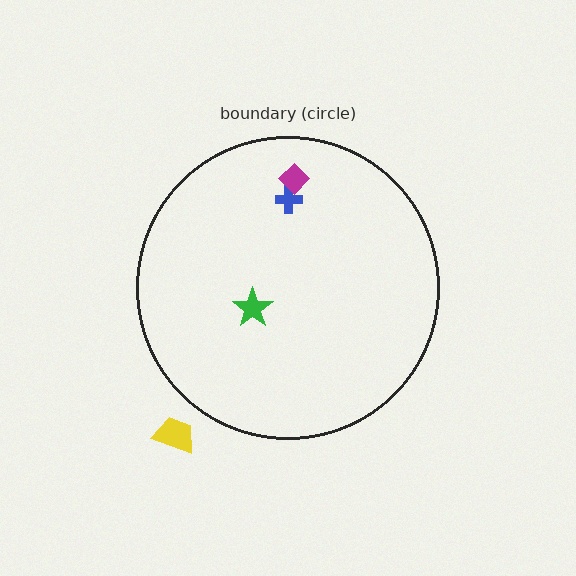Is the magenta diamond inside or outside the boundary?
Inside.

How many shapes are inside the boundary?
3 inside, 1 outside.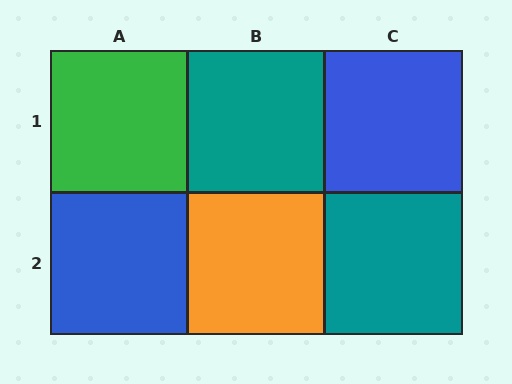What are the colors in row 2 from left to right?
Blue, orange, teal.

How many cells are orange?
1 cell is orange.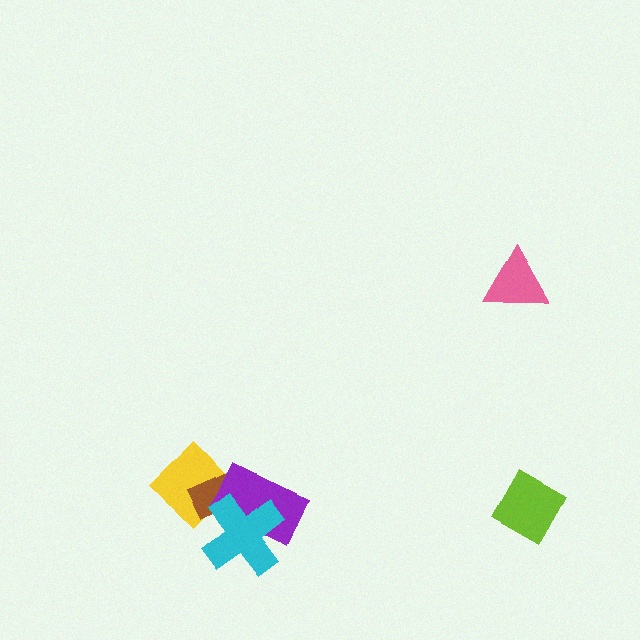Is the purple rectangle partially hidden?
Yes, it is partially covered by another shape.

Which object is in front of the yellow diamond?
The brown rectangle is in front of the yellow diamond.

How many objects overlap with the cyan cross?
2 objects overlap with the cyan cross.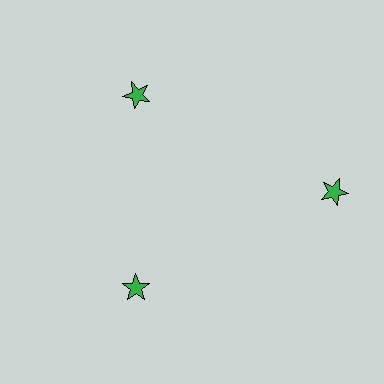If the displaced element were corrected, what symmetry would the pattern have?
It would have 3-fold rotational symmetry — the pattern would map onto itself every 120 degrees.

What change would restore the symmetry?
The symmetry would be restored by moving it inward, back onto the ring so that all 3 stars sit at equal angles and equal distance from the center.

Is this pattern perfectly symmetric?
No. The 3 green stars are arranged in a ring, but one element near the 3 o'clock position is pushed outward from the center, breaking the 3-fold rotational symmetry.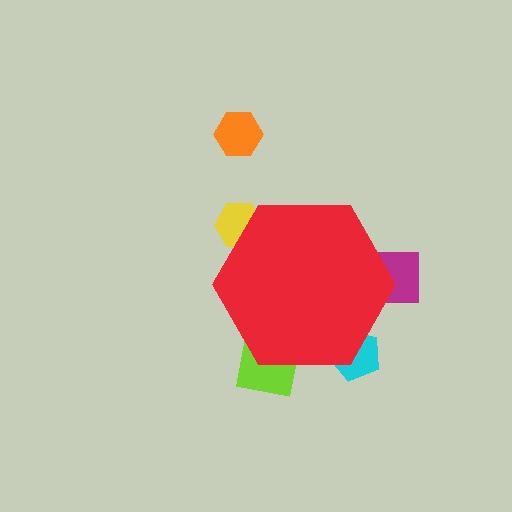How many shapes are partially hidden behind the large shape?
4 shapes are partially hidden.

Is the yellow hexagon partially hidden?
Yes, the yellow hexagon is partially hidden behind the red hexagon.